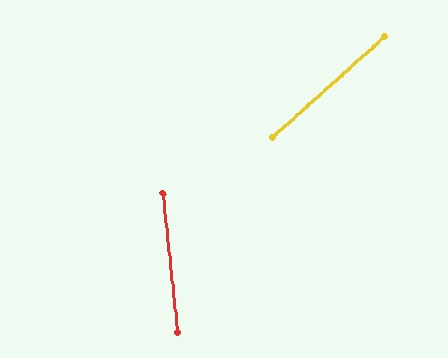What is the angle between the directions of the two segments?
Approximately 55 degrees.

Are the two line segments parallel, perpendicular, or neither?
Neither parallel nor perpendicular — they differ by about 55°.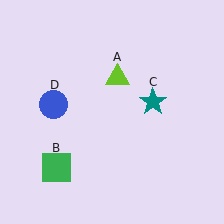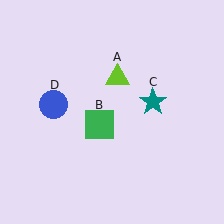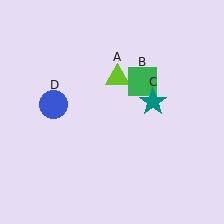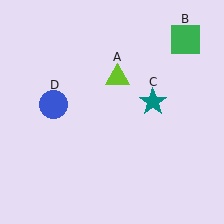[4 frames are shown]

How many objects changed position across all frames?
1 object changed position: green square (object B).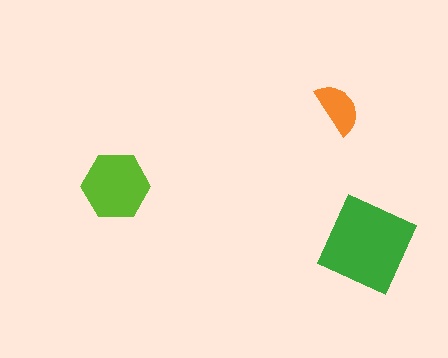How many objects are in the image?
There are 3 objects in the image.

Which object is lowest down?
The green diamond is bottommost.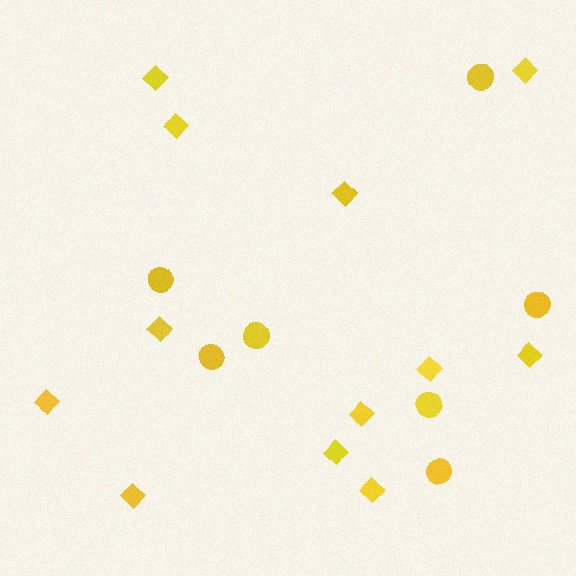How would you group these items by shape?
There are 2 groups: one group of circles (7) and one group of diamonds (12).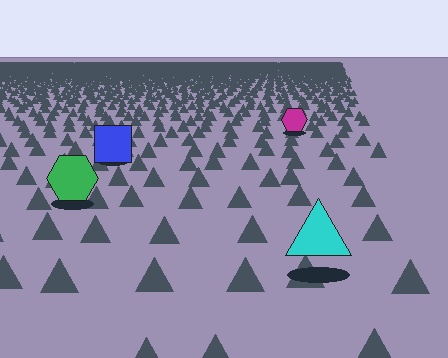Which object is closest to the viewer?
The cyan triangle is closest. The texture marks near it are larger and more spread out.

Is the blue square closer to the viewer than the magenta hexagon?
Yes. The blue square is closer — you can tell from the texture gradient: the ground texture is coarser near it.